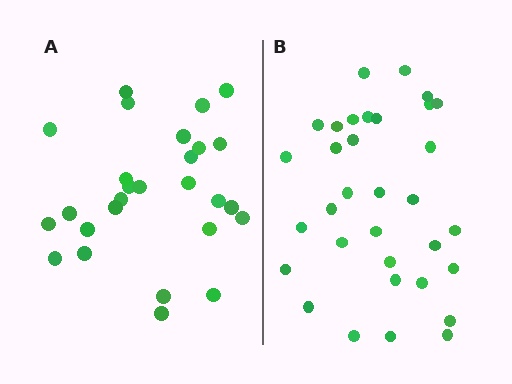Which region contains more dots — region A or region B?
Region B (the right region) has more dots.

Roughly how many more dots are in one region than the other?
Region B has about 6 more dots than region A.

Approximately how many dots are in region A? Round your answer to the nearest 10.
About 30 dots. (The exact count is 27, which rounds to 30.)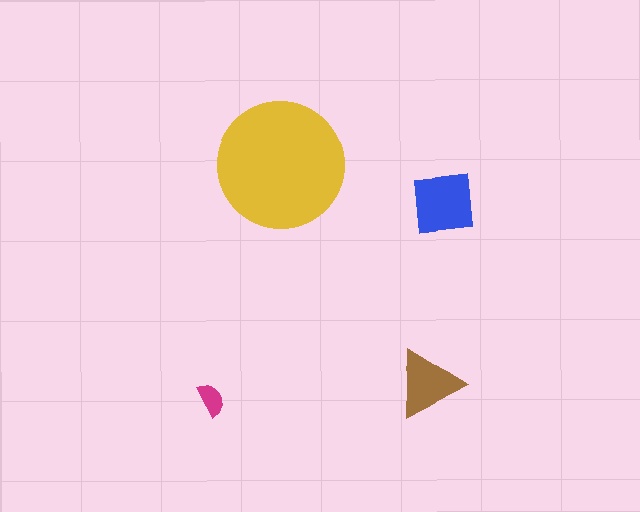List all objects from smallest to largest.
The magenta semicircle, the brown triangle, the blue square, the yellow circle.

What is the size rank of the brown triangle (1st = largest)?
3rd.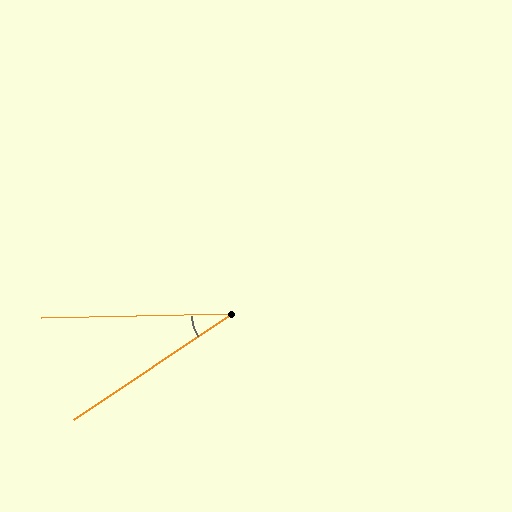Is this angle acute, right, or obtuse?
It is acute.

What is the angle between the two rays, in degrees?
Approximately 33 degrees.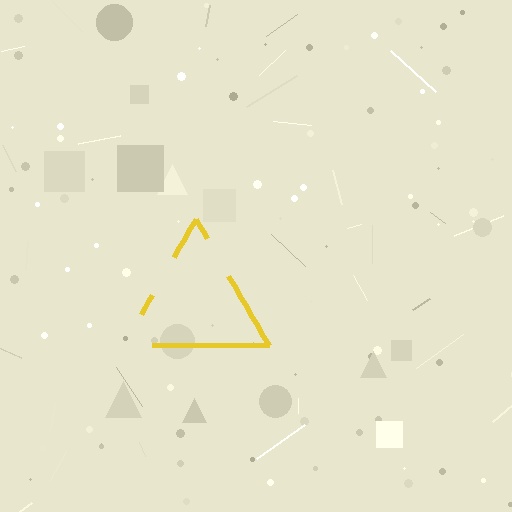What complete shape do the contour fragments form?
The contour fragments form a triangle.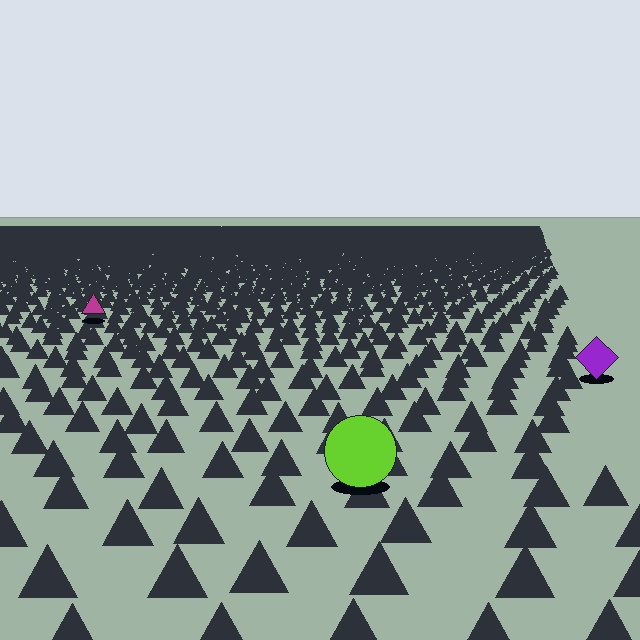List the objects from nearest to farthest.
From nearest to farthest: the lime circle, the purple diamond, the magenta triangle.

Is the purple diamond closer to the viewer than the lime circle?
No. The lime circle is closer — you can tell from the texture gradient: the ground texture is coarser near it.